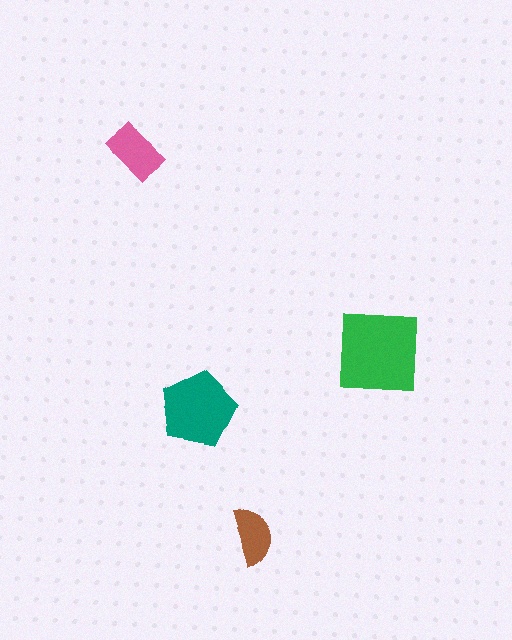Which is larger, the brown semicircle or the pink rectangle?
The pink rectangle.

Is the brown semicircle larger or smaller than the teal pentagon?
Smaller.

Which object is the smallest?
The brown semicircle.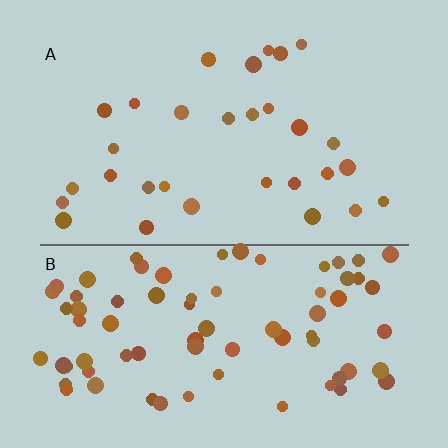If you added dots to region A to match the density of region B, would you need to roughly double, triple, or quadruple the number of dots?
Approximately triple.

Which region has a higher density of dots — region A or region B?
B (the bottom).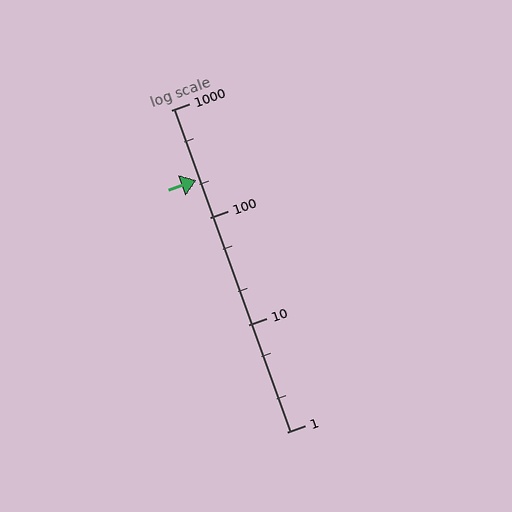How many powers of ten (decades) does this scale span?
The scale spans 3 decades, from 1 to 1000.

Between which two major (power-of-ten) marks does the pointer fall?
The pointer is between 100 and 1000.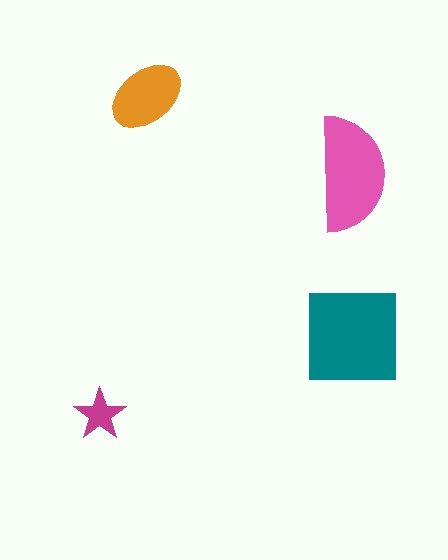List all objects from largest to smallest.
The teal square, the pink semicircle, the orange ellipse, the magenta star.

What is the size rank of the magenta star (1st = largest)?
4th.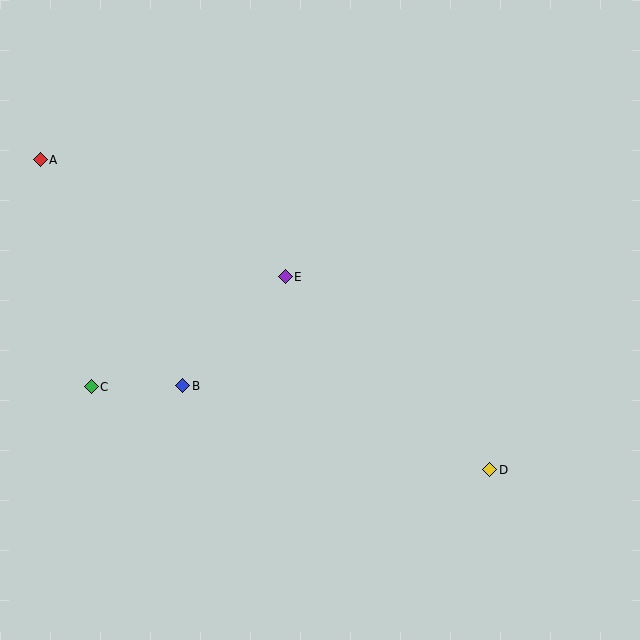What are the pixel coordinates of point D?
Point D is at (490, 470).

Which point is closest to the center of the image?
Point E at (285, 277) is closest to the center.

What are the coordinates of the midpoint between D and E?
The midpoint between D and E is at (387, 373).